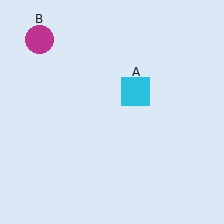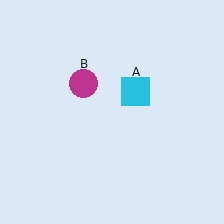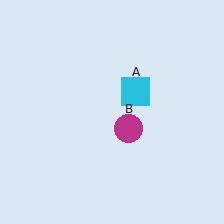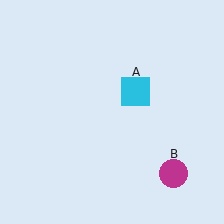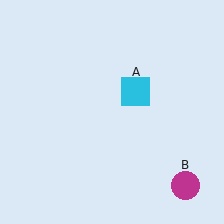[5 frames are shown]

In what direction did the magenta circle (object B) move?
The magenta circle (object B) moved down and to the right.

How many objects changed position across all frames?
1 object changed position: magenta circle (object B).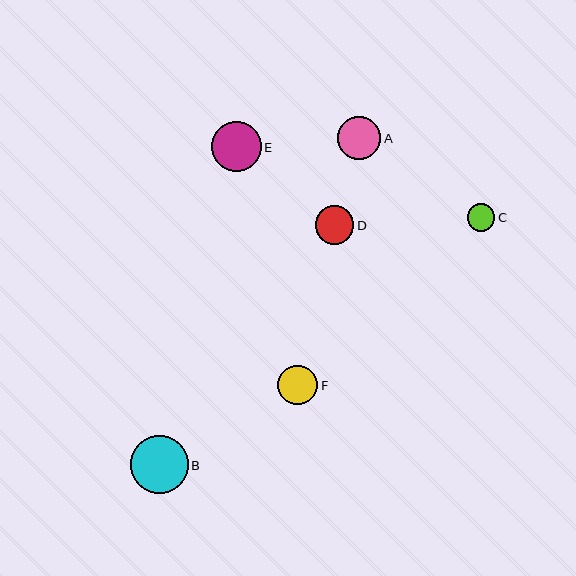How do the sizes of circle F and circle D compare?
Circle F and circle D are approximately the same size.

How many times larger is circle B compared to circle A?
Circle B is approximately 1.4 times the size of circle A.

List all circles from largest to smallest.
From largest to smallest: B, E, A, F, D, C.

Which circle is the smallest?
Circle C is the smallest with a size of approximately 28 pixels.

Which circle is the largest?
Circle B is the largest with a size of approximately 58 pixels.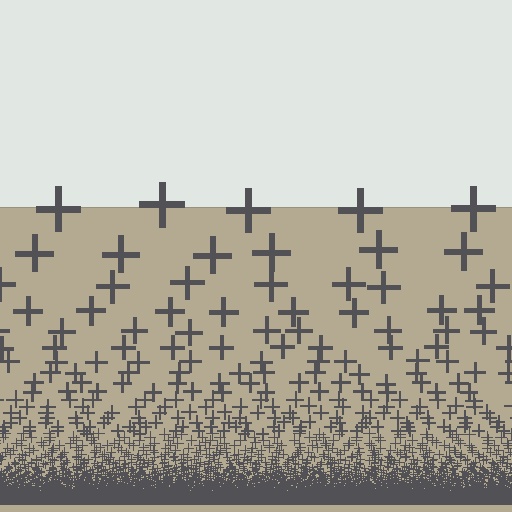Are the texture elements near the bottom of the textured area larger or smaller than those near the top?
Smaller. The gradient is inverted — elements near the bottom are smaller and denser.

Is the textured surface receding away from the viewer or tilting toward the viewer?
The surface appears to tilt toward the viewer. Texture elements get larger and sparser toward the top.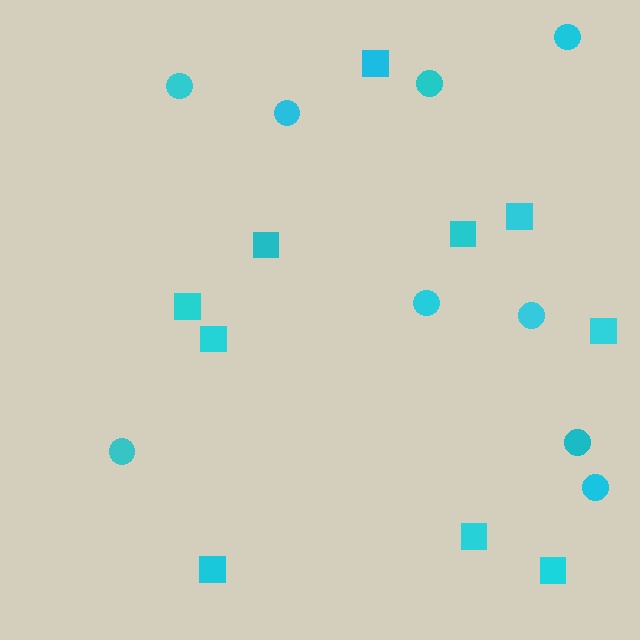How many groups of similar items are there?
There are 2 groups: one group of circles (9) and one group of squares (10).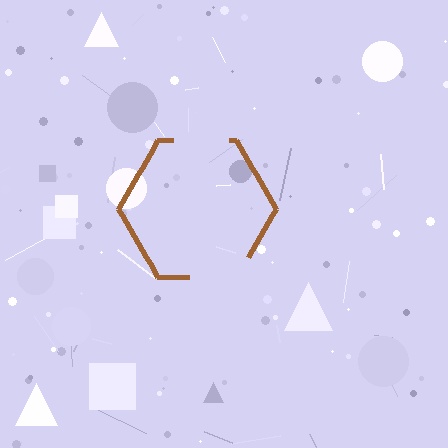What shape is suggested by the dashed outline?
The dashed outline suggests a hexagon.